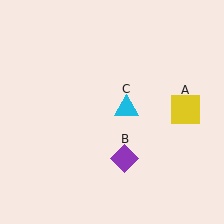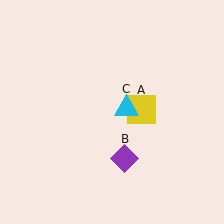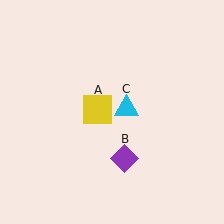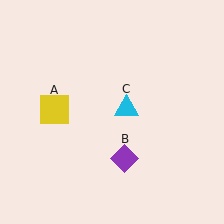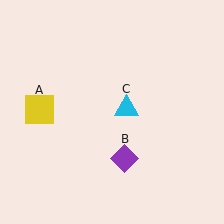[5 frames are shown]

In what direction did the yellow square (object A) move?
The yellow square (object A) moved left.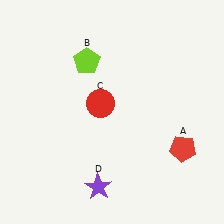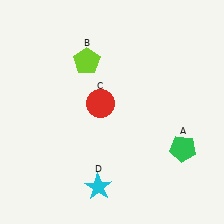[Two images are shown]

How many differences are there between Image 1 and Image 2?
There are 2 differences between the two images.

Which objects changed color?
A changed from red to green. D changed from purple to cyan.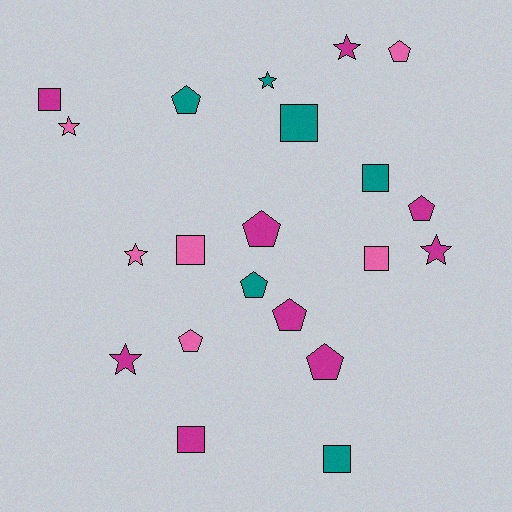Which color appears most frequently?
Magenta, with 9 objects.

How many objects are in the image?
There are 21 objects.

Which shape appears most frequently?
Pentagon, with 8 objects.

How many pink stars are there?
There are 2 pink stars.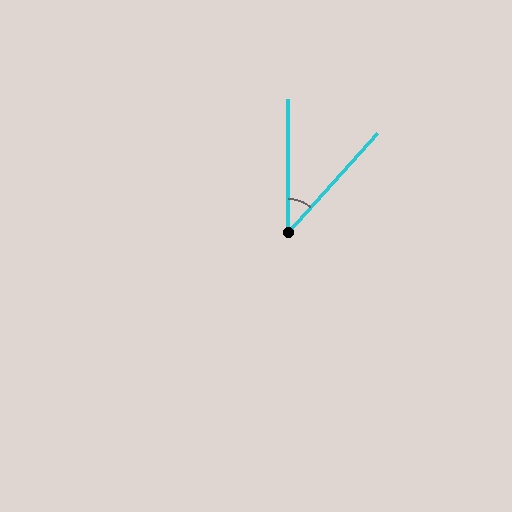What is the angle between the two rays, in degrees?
Approximately 42 degrees.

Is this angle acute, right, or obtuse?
It is acute.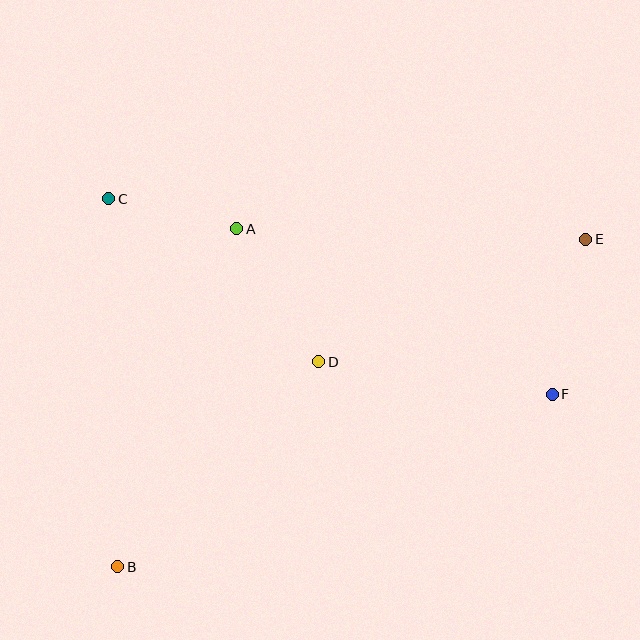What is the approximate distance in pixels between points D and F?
The distance between D and F is approximately 236 pixels.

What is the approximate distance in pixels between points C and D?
The distance between C and D is approximately 266 pixels.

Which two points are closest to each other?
Points A and C are closest to each other.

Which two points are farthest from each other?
Points B and E are farthest from each other.